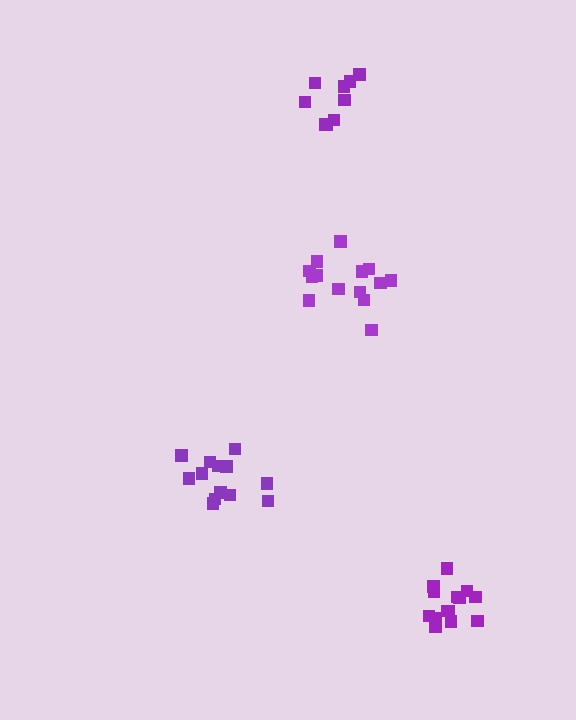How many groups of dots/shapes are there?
There are 4 groups.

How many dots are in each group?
Group 1: 13 dots, Group 2: 14 dots, Group 3: 9 dots, Group 4: 14 dots (50 total).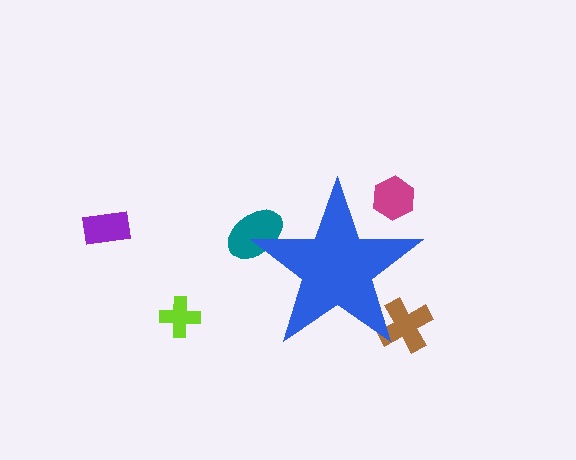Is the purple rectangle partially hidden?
No, the purple rectangle is fully visible.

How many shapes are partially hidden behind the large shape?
3 shapes are partially hidden.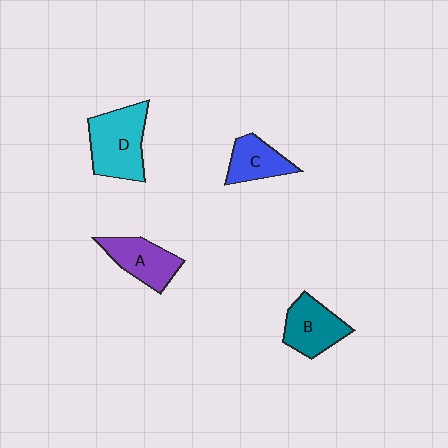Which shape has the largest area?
Shape D (cyan).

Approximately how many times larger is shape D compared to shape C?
Approximately 1.6 times.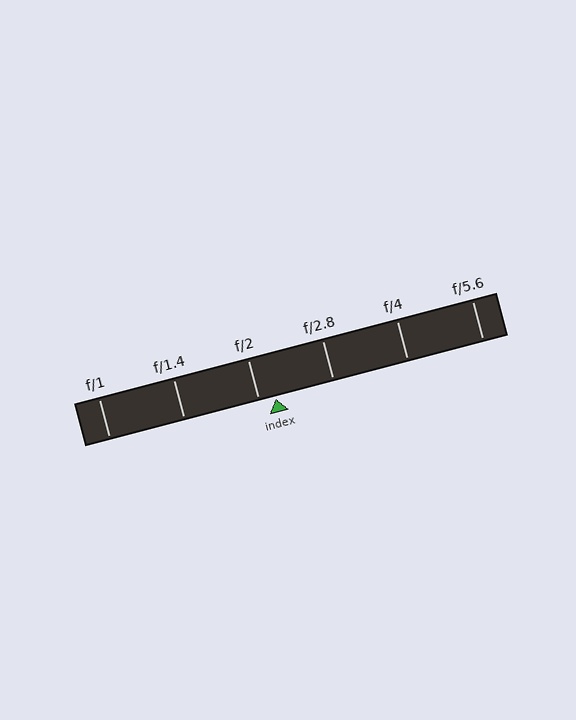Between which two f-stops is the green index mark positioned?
The index mark is between f/2 and f/2.8.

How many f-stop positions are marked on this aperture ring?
There are 6 f-stop positions marked.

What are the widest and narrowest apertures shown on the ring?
The widest aperture shown is f/1 and the narrowest is f/5.6.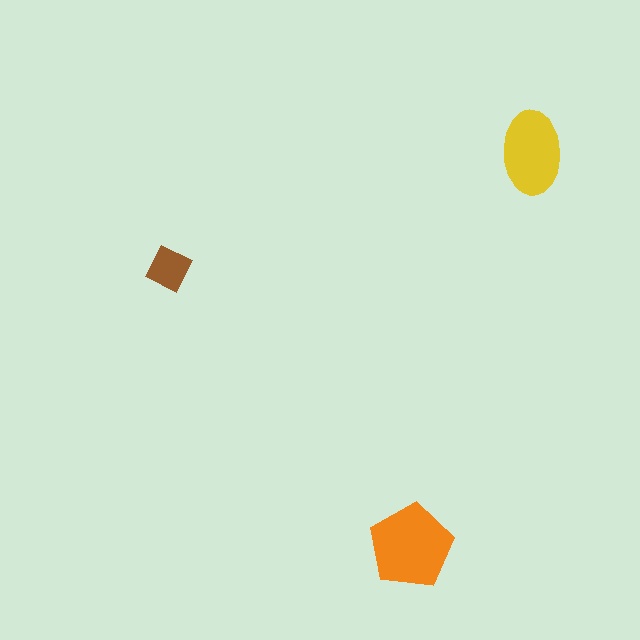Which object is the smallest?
The brown diamond.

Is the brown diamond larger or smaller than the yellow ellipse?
Smaller.